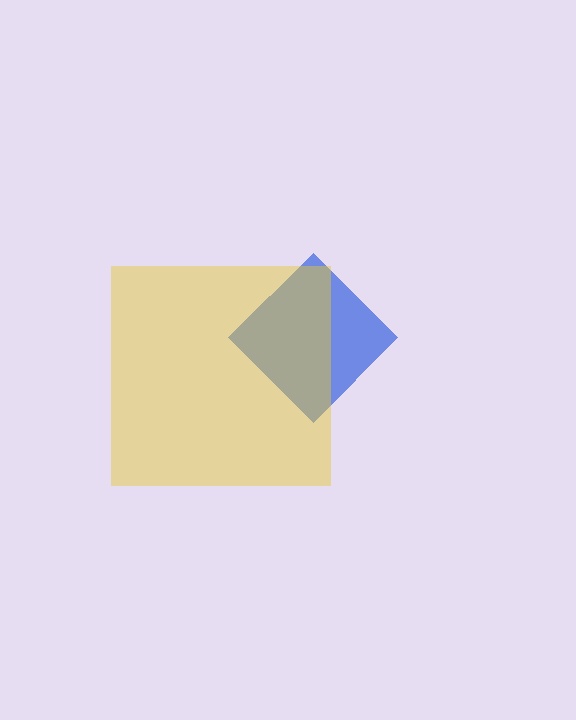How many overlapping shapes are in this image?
There are 2 overlapping shapes in the image.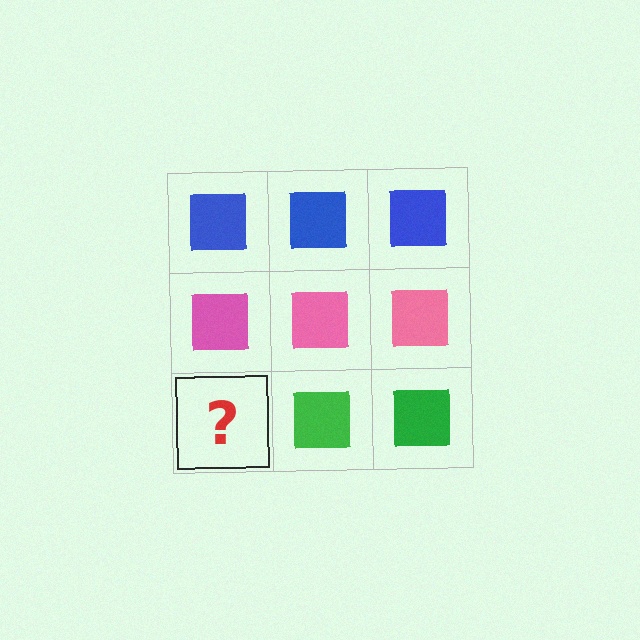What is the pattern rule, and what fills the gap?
The rule is that each row has a consistent color. The gap should be filled with a green square.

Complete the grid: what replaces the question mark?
The question mark should be replaced with a green square.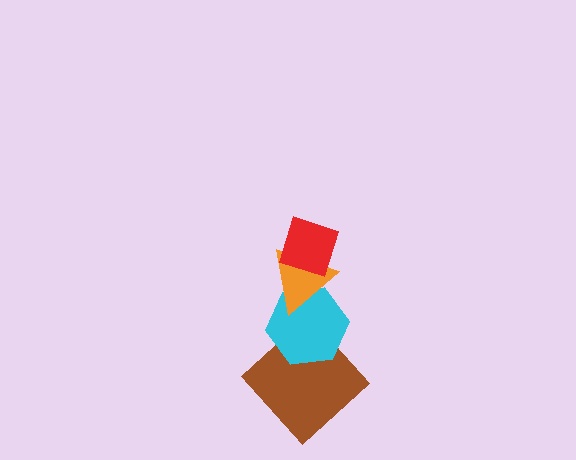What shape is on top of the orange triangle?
The red diamond is on top of the orange triangle.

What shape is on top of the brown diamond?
The cyan hexagon is on top of the brown diamond.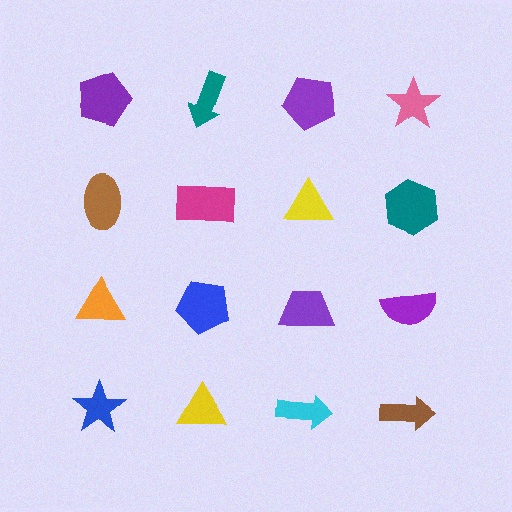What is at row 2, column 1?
A brown ellipse.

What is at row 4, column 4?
A brown arrow.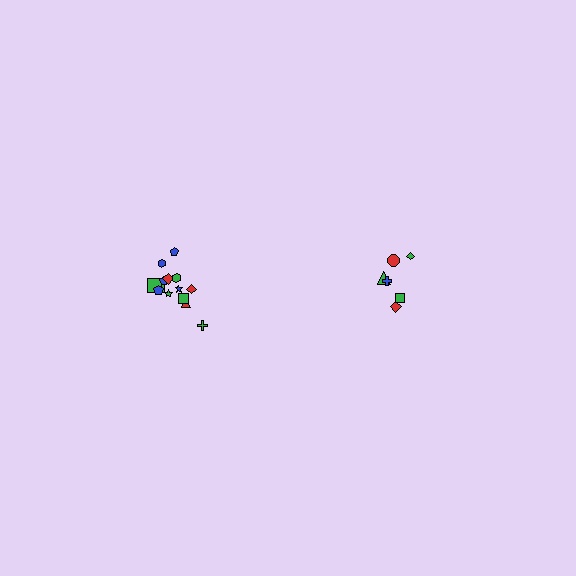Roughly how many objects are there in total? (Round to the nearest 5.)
Roughly 20 objects in total.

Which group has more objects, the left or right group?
The left group.